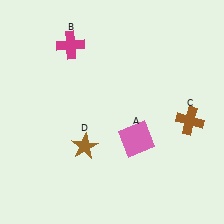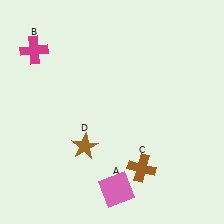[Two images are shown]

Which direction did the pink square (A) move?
The pink square (A) moved down.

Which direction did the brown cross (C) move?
The brown cross (C) moved left.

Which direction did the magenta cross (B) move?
The magenta cross (B) moved left.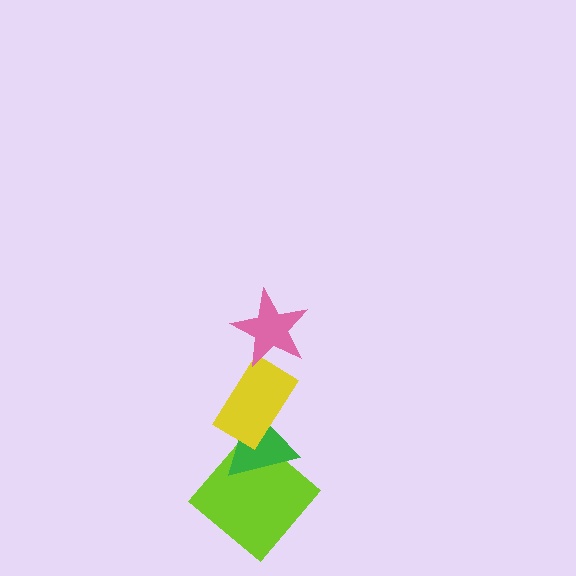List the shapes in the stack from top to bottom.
From top to bottom: the pink star, the yellow rectangle, the green triangle, the lime diamond.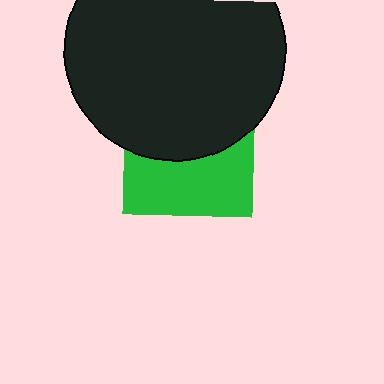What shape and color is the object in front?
The object in front is a black circle.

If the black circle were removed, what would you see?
You would see the complete green square.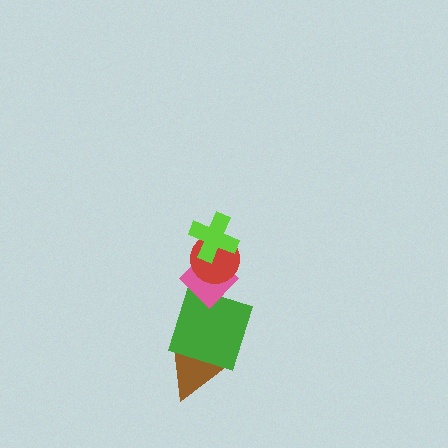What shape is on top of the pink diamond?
The red circle is on top of the pink diamond.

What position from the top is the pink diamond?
The pink diamond is 3rd from the top.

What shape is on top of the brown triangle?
The green square is on top of the brown triangle.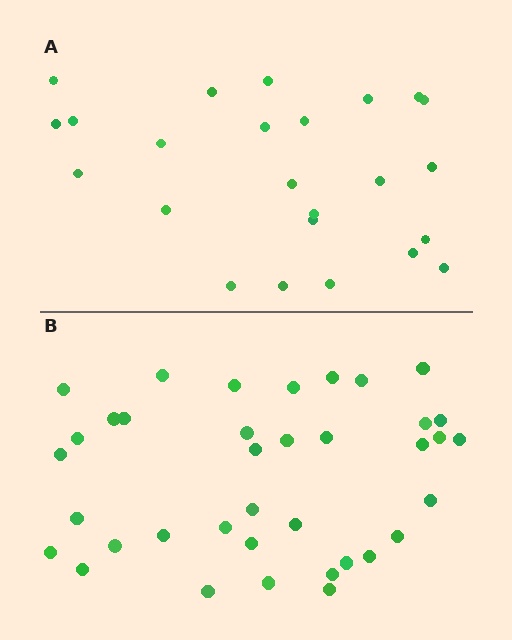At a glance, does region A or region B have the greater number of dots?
Region B (the bottom region) has more dots.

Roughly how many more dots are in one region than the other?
Region B has approximately 15 more dots than region A.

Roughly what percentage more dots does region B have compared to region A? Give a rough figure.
About 55% more.